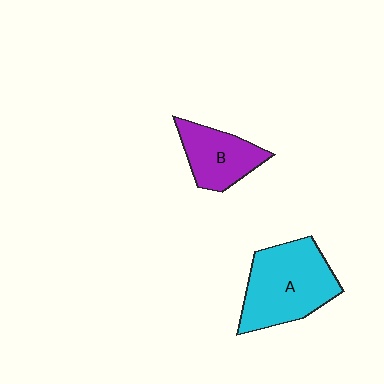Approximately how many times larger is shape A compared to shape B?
Approximately 1.6 times.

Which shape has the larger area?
Shape A (cyan).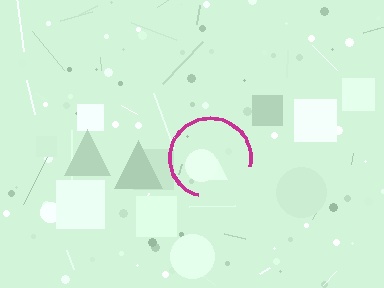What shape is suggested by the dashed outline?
The dashed outline suggests a circle.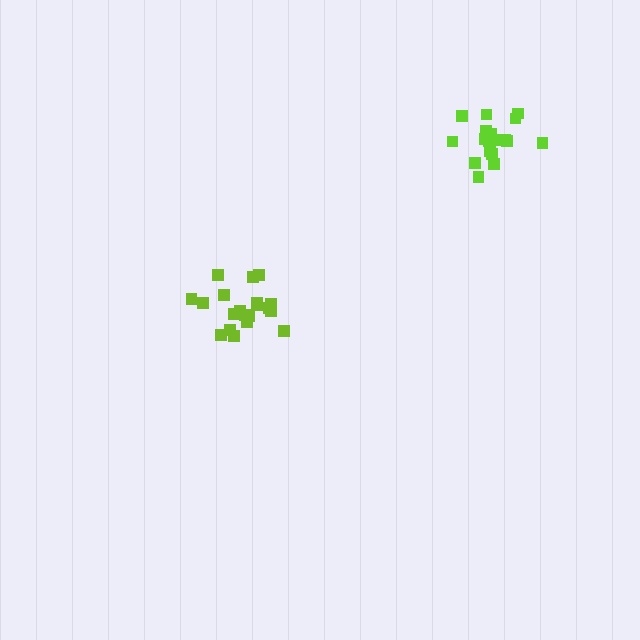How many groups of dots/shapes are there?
There are 2 groups.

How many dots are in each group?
Group 1: 20 dots, Group 2: 18 dots (38 total).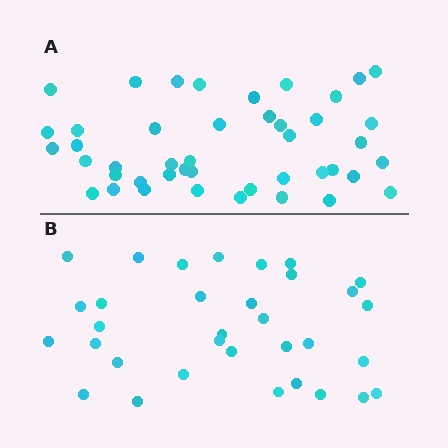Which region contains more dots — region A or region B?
Region A (the top region) has more dots.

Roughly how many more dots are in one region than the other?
Region A has roughly 12 or so more dots than region B.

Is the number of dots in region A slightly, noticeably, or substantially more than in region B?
Region A has noticeably more, but not dramatically so. The ratio is roughly 1.3 to 1.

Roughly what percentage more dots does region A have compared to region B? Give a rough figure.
About 35% more.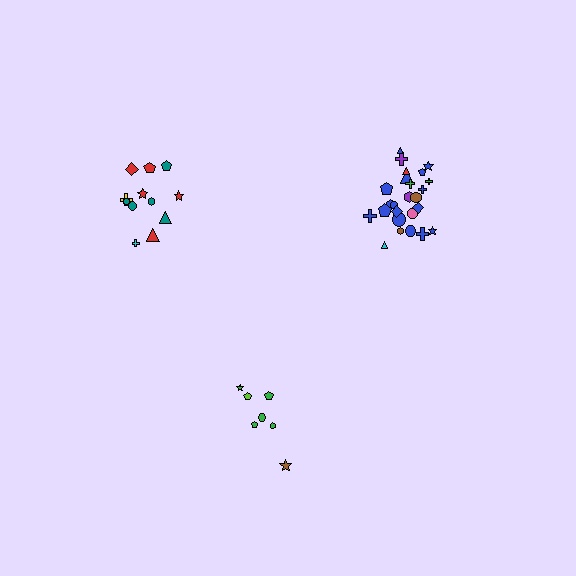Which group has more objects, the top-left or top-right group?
The top-right group.